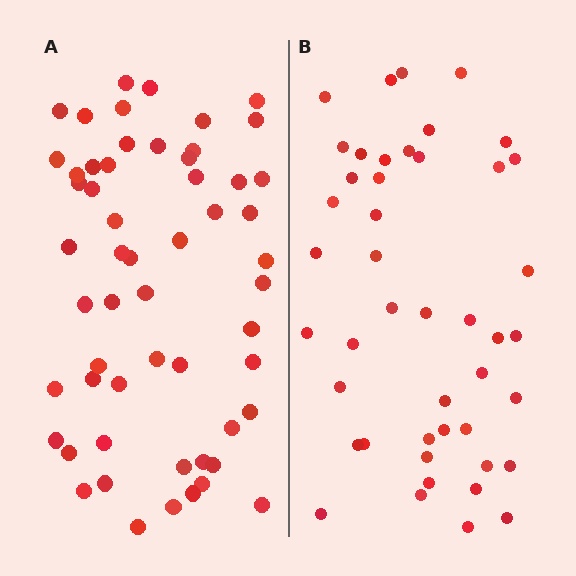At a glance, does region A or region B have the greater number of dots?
Region A (the left region) has more dots.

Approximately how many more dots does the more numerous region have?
Region A has roughly 12 or so more dots than region B.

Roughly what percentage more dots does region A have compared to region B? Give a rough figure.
About 25% more.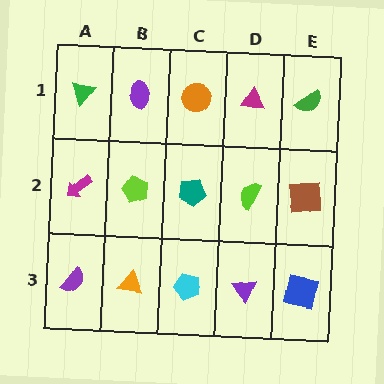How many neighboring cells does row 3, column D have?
3.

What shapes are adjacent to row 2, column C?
An orange circle (row 1, column C), a cyan pentagon (row 3, column C), a lime pentagon (row 2, column B), a lime semicircle (row 2, column D).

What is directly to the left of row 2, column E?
A lime semicircle.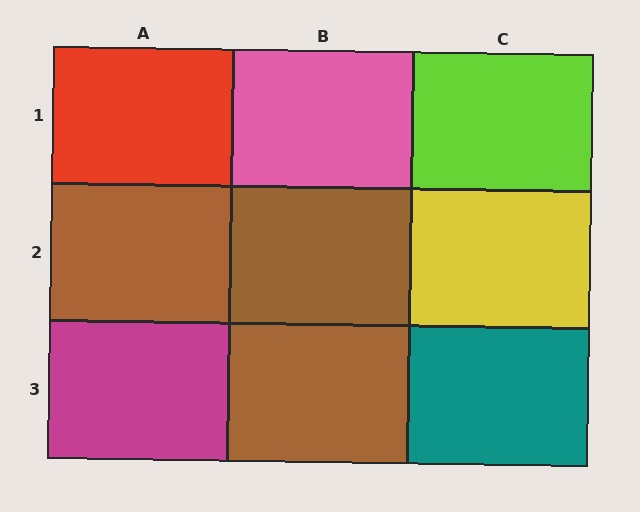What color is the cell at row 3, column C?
Teal.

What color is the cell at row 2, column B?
Brown.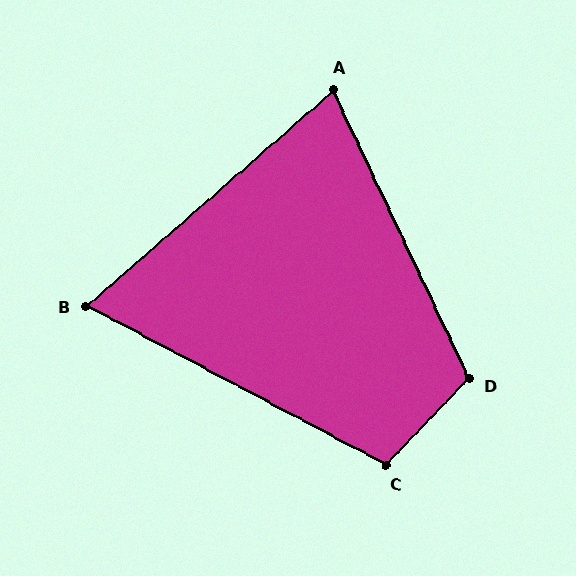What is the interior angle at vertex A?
Approximately 74 degrees (acute).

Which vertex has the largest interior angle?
D, at approximately 111 degrees.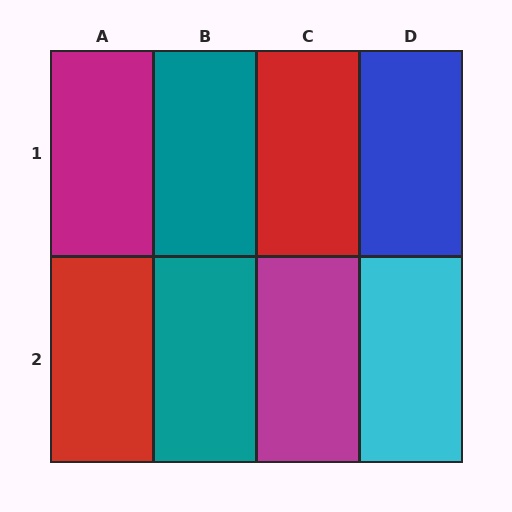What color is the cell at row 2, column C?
Magenta.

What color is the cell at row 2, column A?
Red.